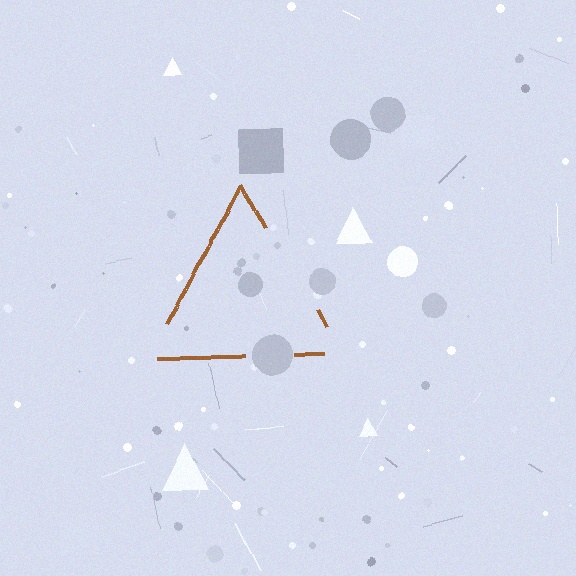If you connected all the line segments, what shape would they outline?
They would outline a triangle.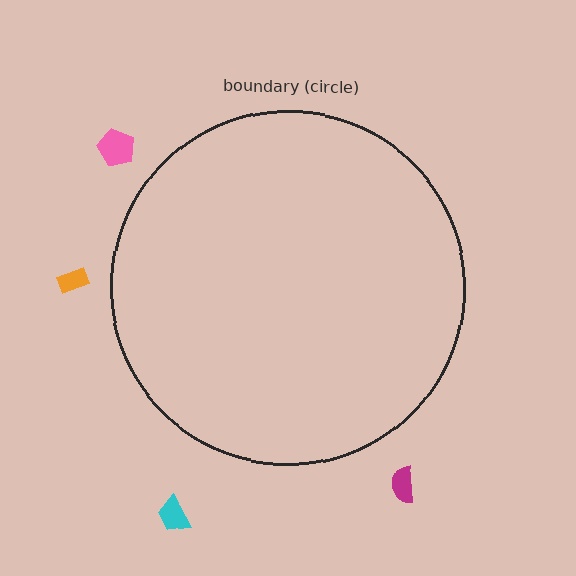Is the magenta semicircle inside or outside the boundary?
Outside.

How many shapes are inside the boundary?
0 inside, 4 outside.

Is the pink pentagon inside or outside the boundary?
Outside.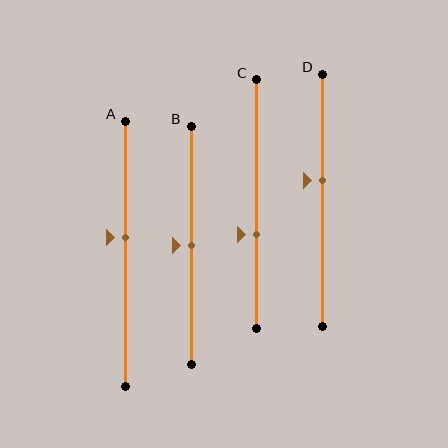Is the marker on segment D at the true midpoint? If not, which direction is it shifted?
No, the marker on segment D is shifted upward by about 8% of the segment length.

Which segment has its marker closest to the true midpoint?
Segment B has its marker closest to the true midpoint.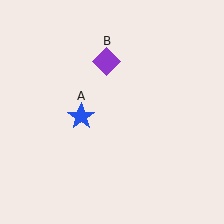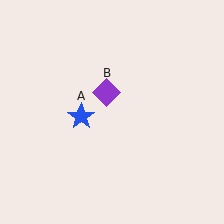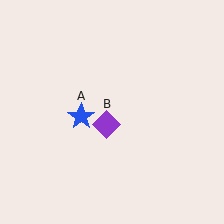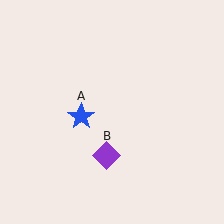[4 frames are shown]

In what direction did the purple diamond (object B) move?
The purple diamond (object B) moved down.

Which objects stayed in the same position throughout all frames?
Blue star (object A) remained stationary.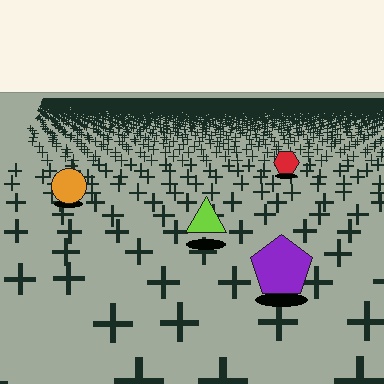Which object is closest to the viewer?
The purple pentagon is closest. The texture marks near it are larger and more spread out.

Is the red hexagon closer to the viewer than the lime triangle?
No. The lime triangle is closer — you can tell from the texture gradient: the ground texture is coarser near it.